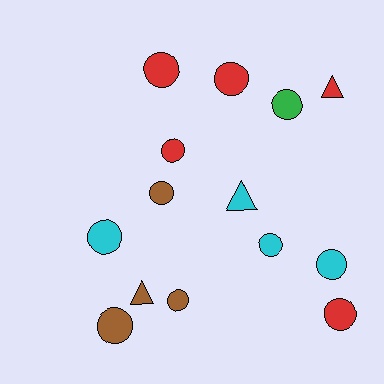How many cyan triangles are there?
There is 1 cyan triangle.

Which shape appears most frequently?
Circle, with 11 objects.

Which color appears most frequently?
Red, with 5 objects.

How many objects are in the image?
There are 14 objects.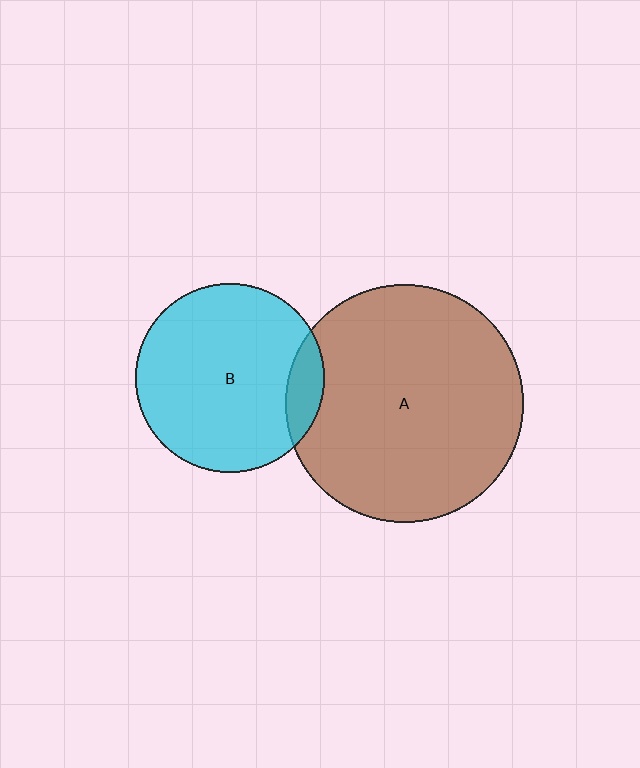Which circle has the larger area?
Circle A (brown).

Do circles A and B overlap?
Yes.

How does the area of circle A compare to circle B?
Approximately 1.6 times.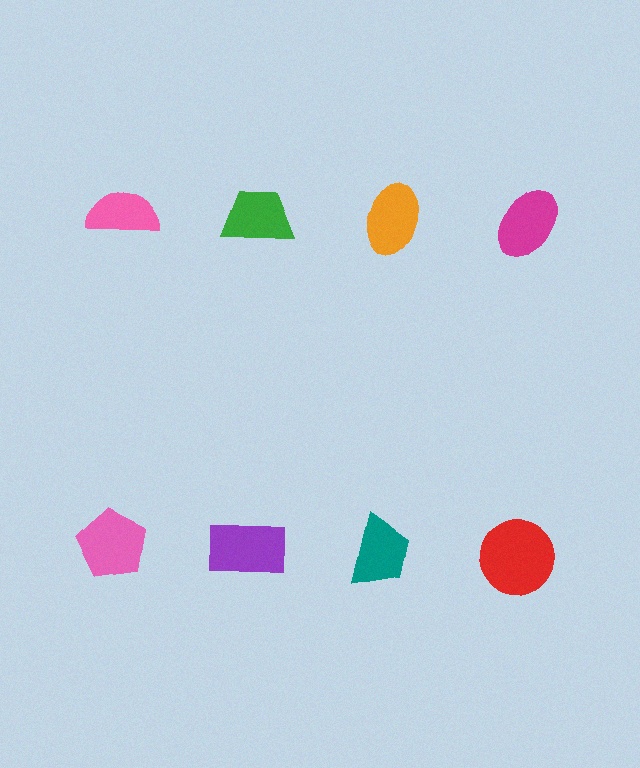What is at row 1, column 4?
A magenta ellipse.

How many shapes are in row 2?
4 shapes.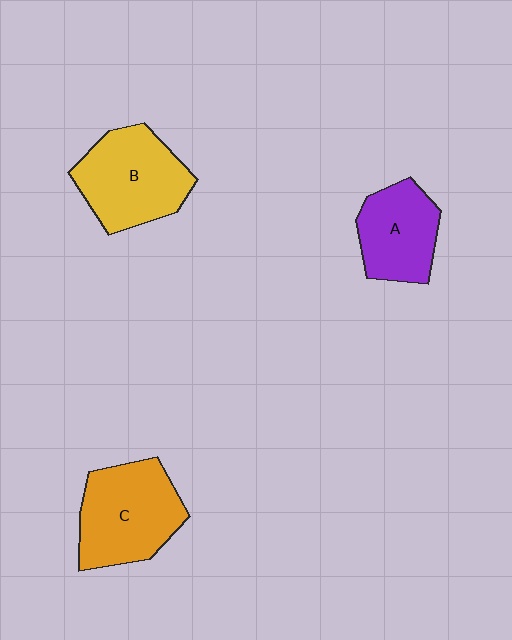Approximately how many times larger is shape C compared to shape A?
Approximately 1.3 times.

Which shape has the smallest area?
Shape A (purple).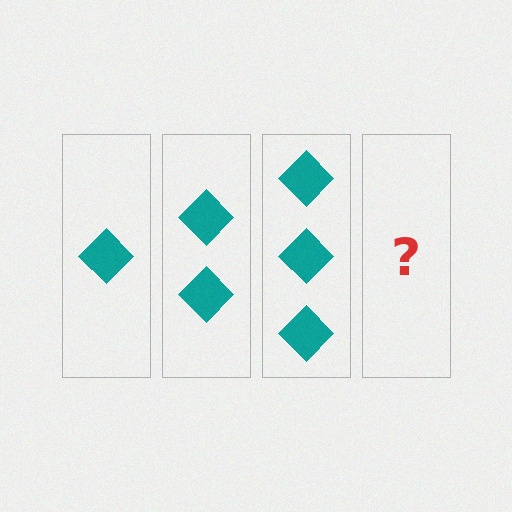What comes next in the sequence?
The next element should be 4 diamonds.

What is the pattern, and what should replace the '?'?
The pattern is that each step adds one more diamond. The '?' should be 4 diamonds.